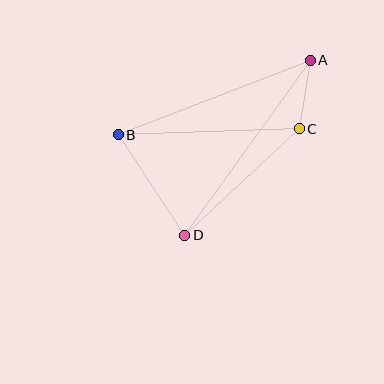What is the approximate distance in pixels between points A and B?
The distance between A and B is approximately 206 pixels.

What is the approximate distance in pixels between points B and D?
The distance between B and D is approximately 120 pixels.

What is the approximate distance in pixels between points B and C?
The distance between B and C is approximately 181 pixels.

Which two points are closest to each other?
Points A and C are closest to each other.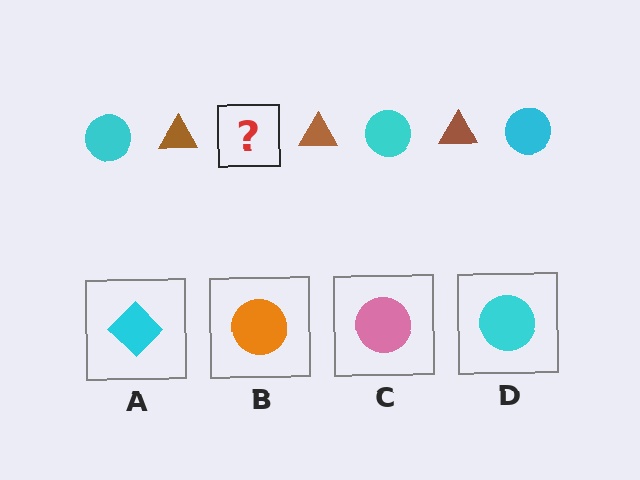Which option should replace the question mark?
Option D.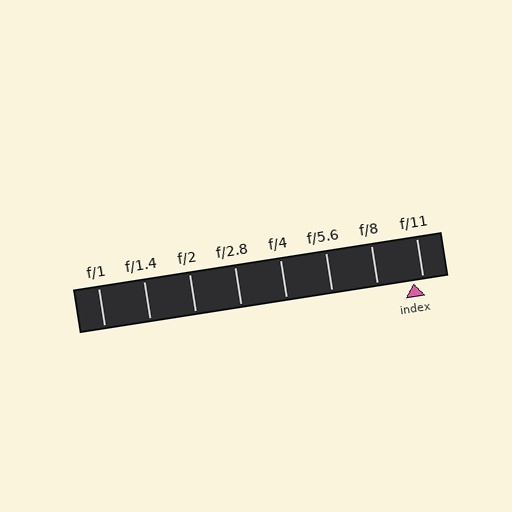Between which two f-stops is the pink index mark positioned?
The index mark is between f/8 and f/11.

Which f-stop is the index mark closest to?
The index mark is closest to f/11.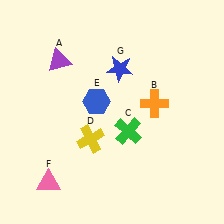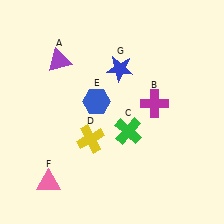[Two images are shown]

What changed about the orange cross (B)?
In Image 1, B is orange. In Image 2, it changed to magenta.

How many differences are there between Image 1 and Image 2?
There is 1 difference between the two images.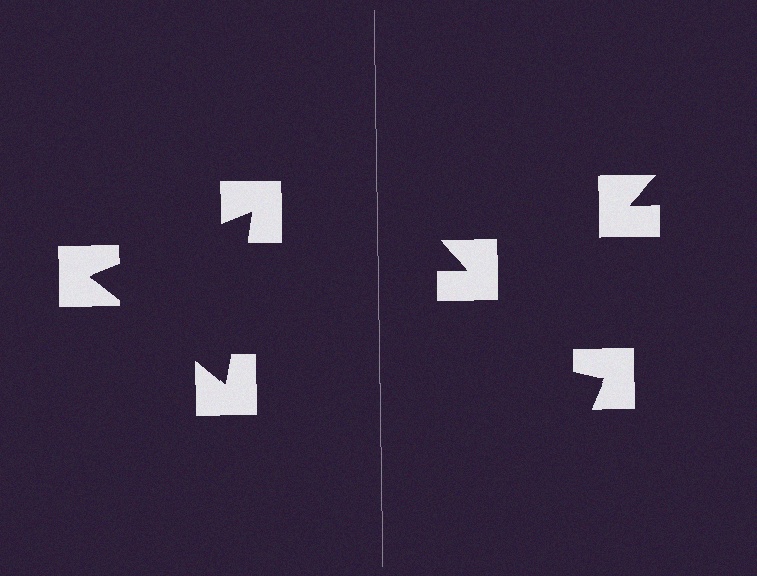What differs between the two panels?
The notched squares are positioned identically on both sides; only the wedge orientations differ. On the left they align to a triangle; on the right they are misaligned.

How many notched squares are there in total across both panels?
6 — 3 on each side.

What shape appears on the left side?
An illusory triangle.